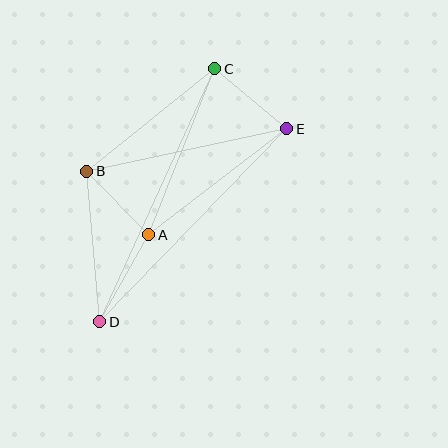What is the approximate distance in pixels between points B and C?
The distance between B and C is approximately 164 pixels.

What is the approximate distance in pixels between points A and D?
The distance between A and D is approximately 100 pixels.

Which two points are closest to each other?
Points A and B are closest to each other.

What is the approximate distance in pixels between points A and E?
The distance between A and E is approximately 174 pixels.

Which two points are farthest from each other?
Points C and D are farthest from each other.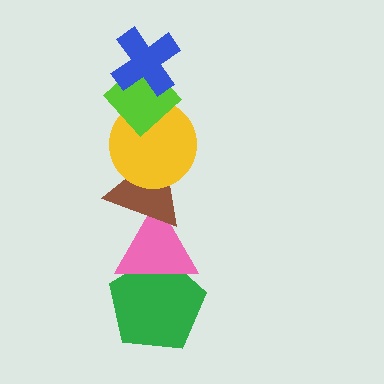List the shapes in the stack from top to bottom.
From top to bottom: the blue cross, the lime diamond, the yellow circle, the brown triangle, the pink triangle, the green pentagon.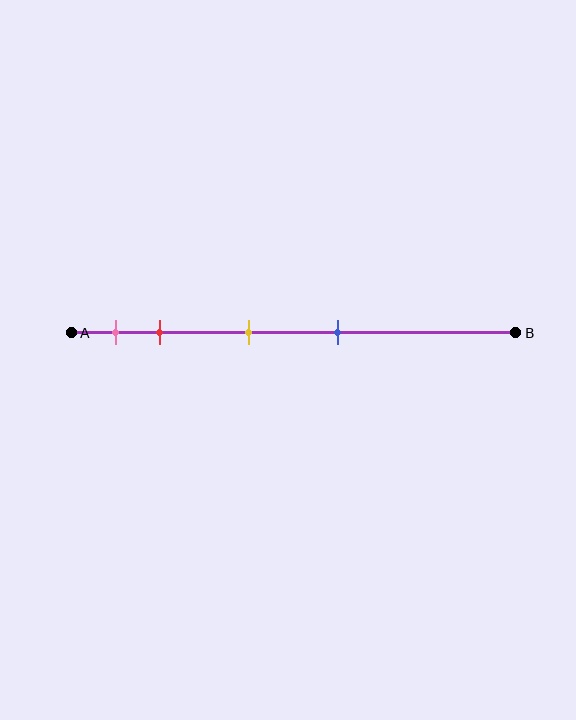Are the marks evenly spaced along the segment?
No, the marks are not evenly spaced.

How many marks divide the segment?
There are 4 marks dividing the segment.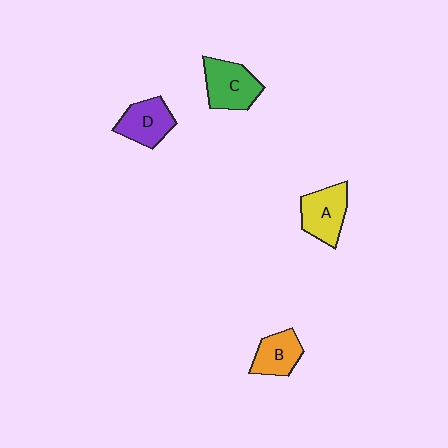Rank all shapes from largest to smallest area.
From largest to smallest: C (green), A (yellow), D (purple), B (orange).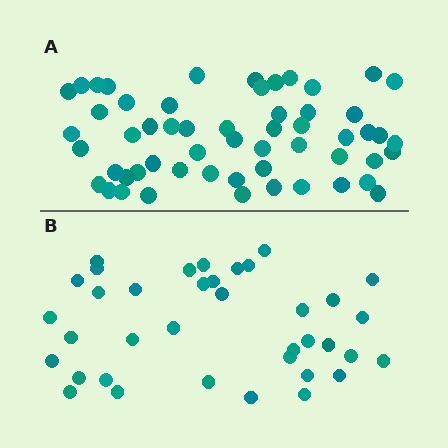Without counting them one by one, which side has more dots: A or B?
Region A (the top region) has more dots.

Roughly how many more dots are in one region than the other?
Region A has approximately 20 more dots than region B.